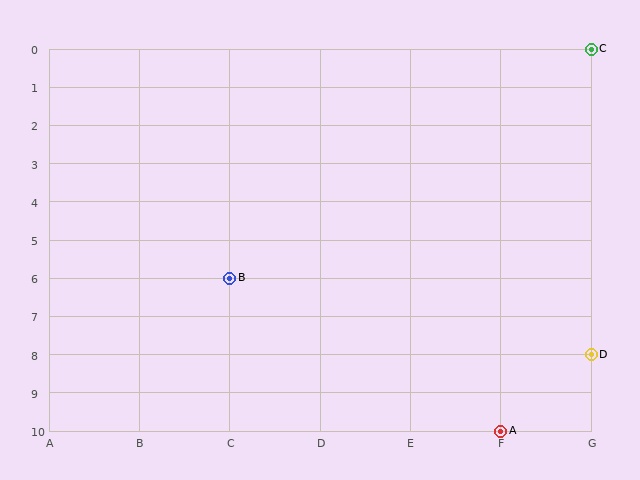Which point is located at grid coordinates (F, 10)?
Point A is at (F, 10).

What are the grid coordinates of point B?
Point B is at grid coordinates (C, 6).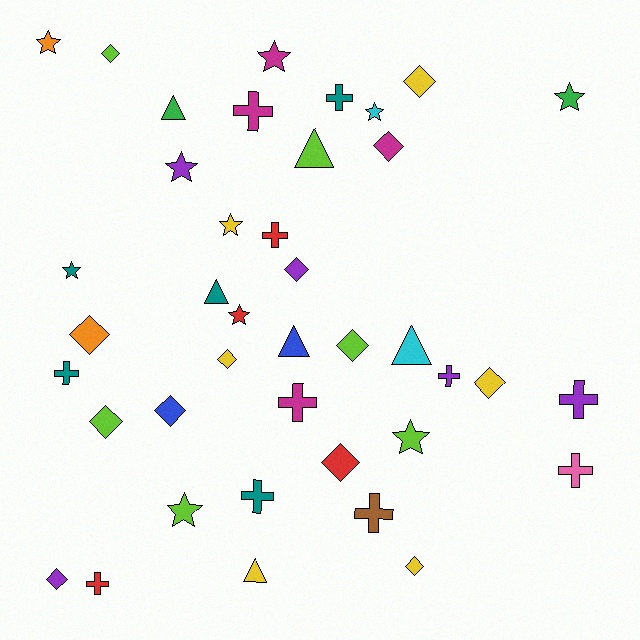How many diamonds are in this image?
There are 13 diamonds.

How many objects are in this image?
There are 40 objects.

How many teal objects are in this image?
There are 5 teal objects.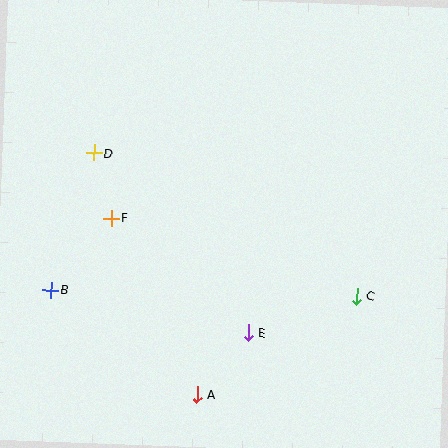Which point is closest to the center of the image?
Point E at (248, 333) is closest to the center.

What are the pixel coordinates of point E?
Point E is at (248, 333).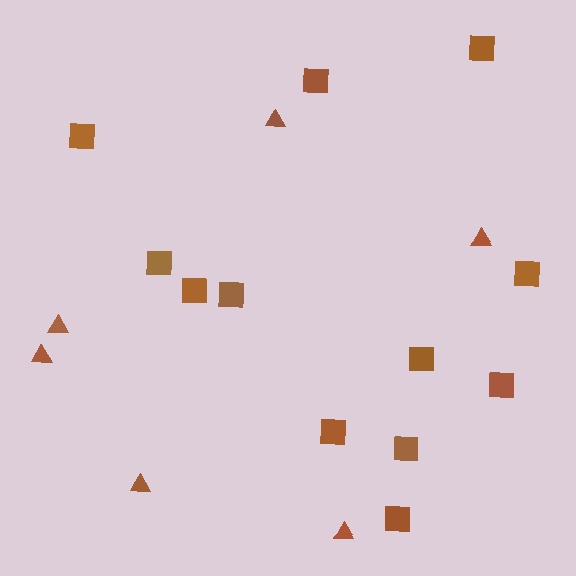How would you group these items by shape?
There are 2 groups: one group of triangles (6) and one group of squares (12).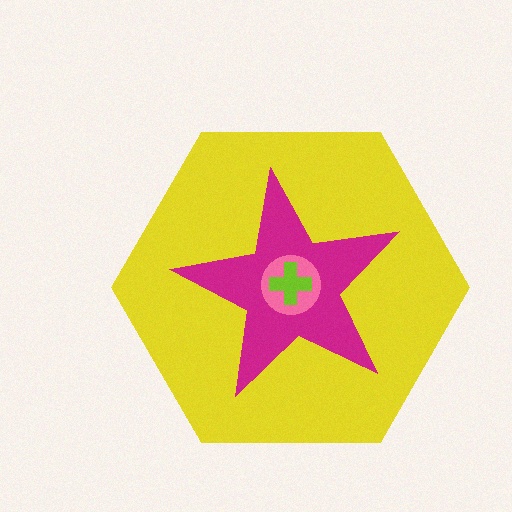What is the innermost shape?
The lime cross.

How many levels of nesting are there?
4.